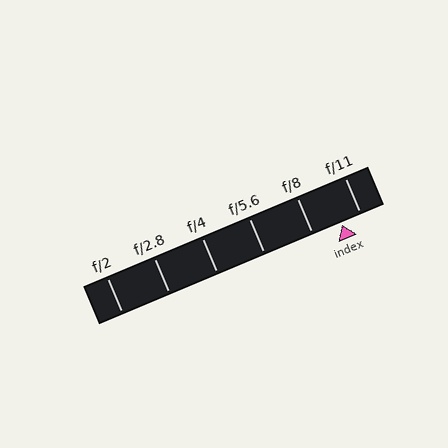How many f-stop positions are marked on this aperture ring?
There are 6 f-stop positions marked.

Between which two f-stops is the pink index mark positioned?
The index mark is between f/8 and f/11.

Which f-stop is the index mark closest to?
The index mark is closest to f/11.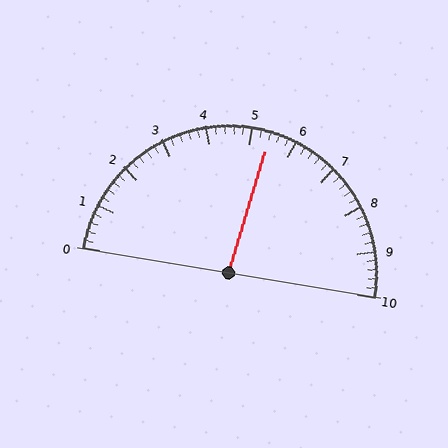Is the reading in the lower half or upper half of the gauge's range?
The reading is in the upper half of the range (0 to 10).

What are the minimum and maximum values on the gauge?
The gauge ranges from 0 to 10.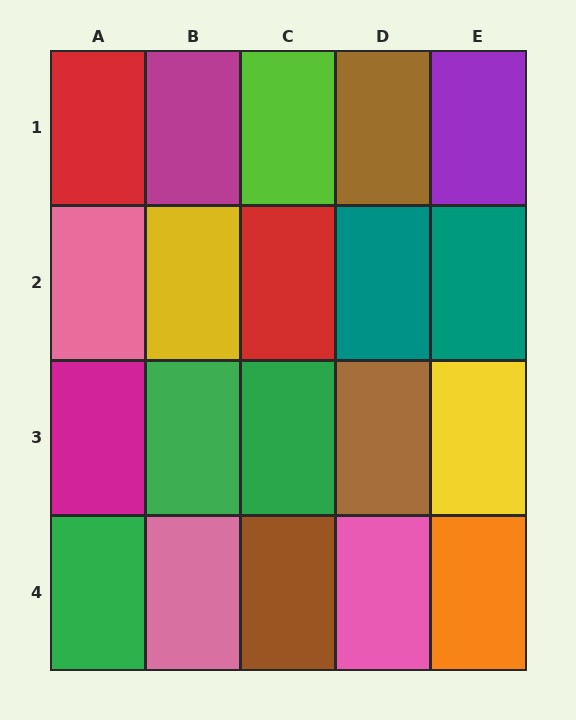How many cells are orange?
1 cell is orange.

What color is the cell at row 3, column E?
Yellow.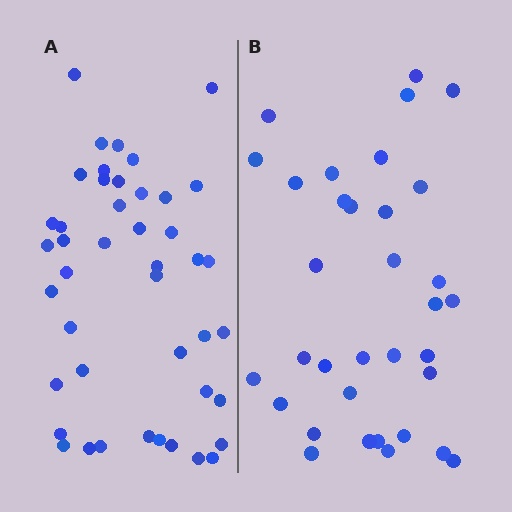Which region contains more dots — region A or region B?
Region A (the left region) has more dots.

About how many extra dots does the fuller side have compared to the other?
Region A has roughly 10 or so more dots than region B.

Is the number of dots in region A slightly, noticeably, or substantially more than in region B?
Region A has noticeably more, but not dramatically so. The ratio is roughly 1.3 to 1.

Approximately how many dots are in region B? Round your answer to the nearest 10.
About 30 dots. (The exact count is 34, which rounds to 30.)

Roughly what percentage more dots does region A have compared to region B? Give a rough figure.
About 30% more.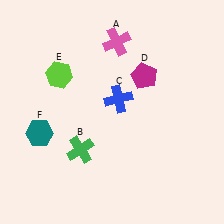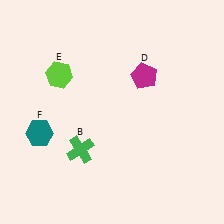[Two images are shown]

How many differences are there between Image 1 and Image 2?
There are 2 differences between the two images.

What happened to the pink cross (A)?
The pink cross (A) was removed in Image 2. It was in the top-right area of Image 1.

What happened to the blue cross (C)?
The blue cross (C) was removed in Image 2. It was in the top-right area of Image 1.